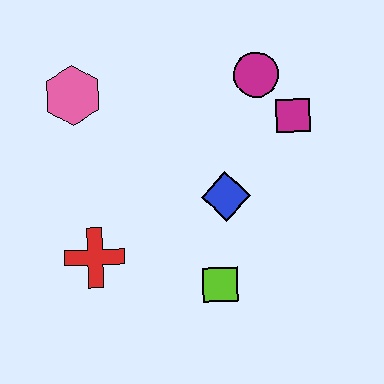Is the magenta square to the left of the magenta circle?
No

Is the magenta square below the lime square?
No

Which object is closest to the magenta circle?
The magenta square is closest to the magenta circle.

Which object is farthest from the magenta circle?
The red cross is farthest from the magenta circle.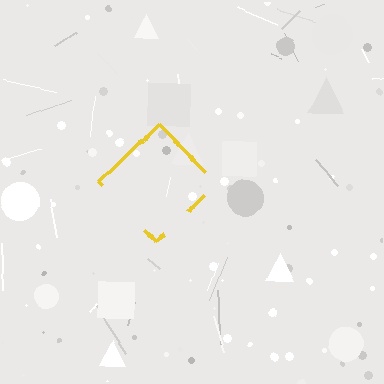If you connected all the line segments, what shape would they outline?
They would outline a diamond.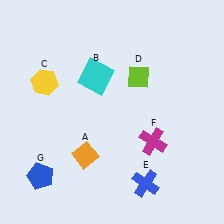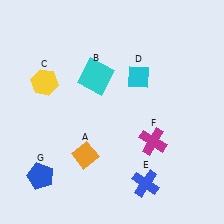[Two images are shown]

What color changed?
The diamond (D) changed from lime in Image 1 to cyan in Image 2.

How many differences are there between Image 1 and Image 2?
There is 1 difference between the two images.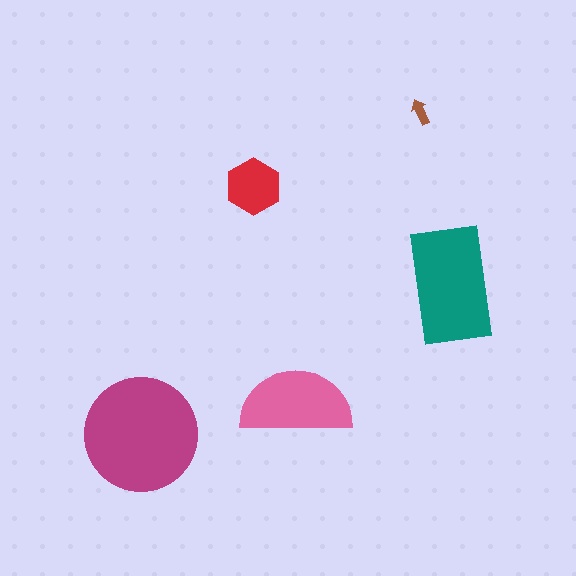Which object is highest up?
The brown arrow is topmost.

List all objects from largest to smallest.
The magenta circle, the teal rectangle, the pink semicircle, the red hexagon, the brown arrow.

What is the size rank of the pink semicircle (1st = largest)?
3rd.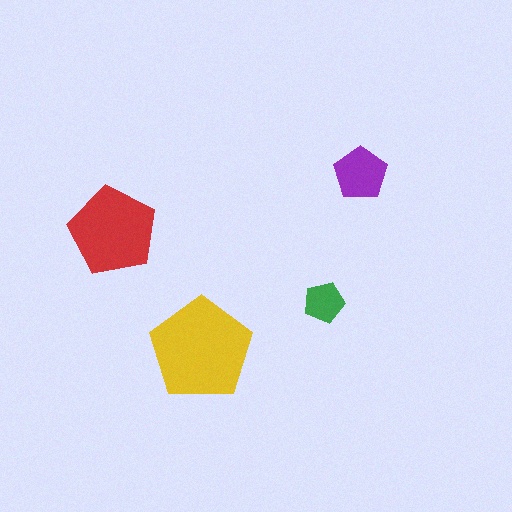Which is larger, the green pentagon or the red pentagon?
The red one.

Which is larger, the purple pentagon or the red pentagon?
The red one.